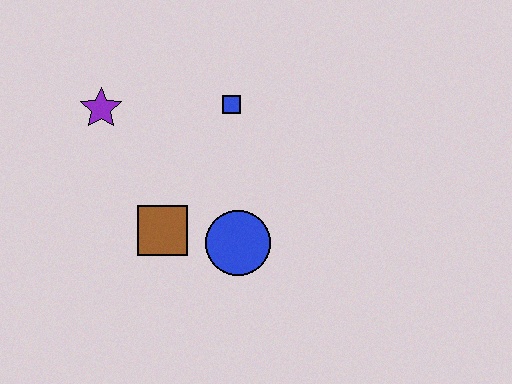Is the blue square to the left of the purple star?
No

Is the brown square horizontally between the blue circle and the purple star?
Yes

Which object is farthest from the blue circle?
The purple star is farthest from the blue circle.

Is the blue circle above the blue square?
No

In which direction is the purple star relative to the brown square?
The purple star is above the brown square.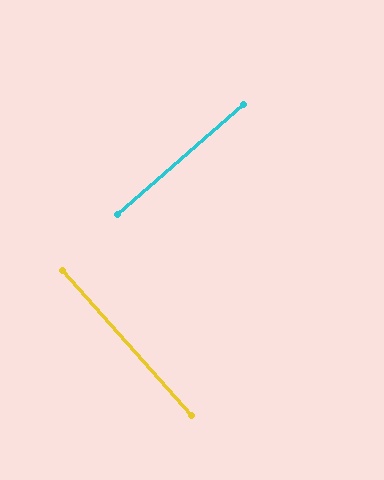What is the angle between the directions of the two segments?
Approximately 89 degrees.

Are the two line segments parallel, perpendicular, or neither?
Perpendicular — they meet at approximately 89°.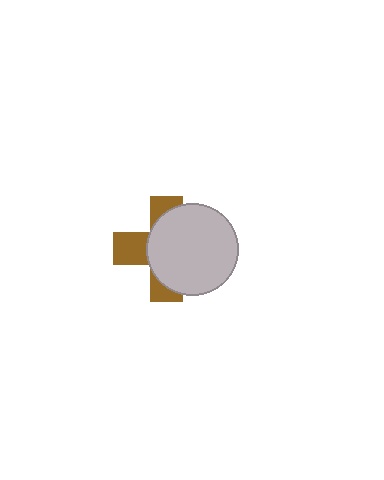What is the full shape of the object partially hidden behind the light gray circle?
The partially hidden object is a brown cross.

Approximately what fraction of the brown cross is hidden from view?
Roughly 62% of the brown cross is hidden behind the light gray circle.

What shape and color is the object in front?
The object in front is a light gray circle.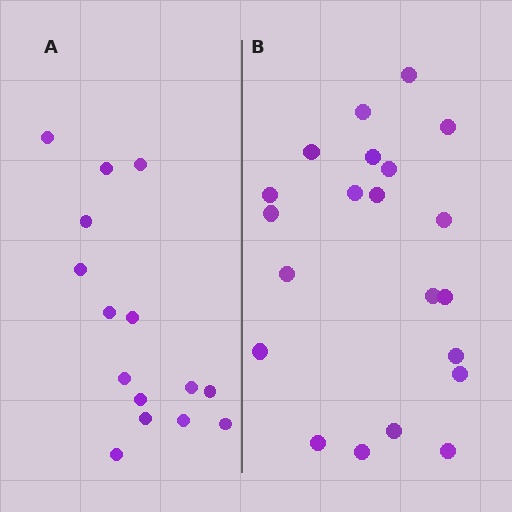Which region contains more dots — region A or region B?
Region B (the right region) has more dots.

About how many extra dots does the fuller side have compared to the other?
Region B has about 6 more dots than region A.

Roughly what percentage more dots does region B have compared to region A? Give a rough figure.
About 40% more.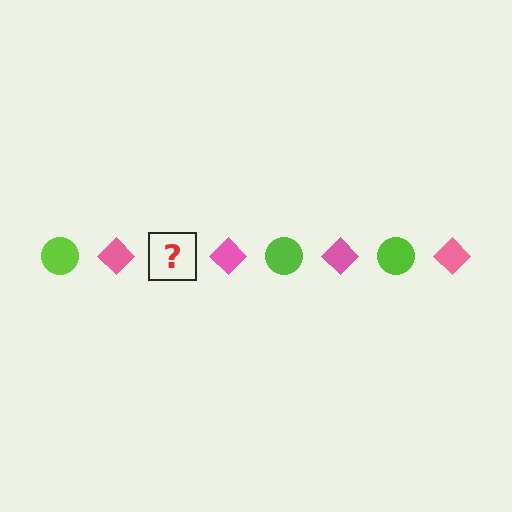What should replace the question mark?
The question mark should be replaced with a lime circle.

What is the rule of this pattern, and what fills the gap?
The rule is that the pattern alternates between lime circle and pink diamond. The gap should be filled with a lime circle.